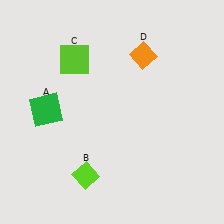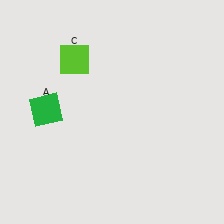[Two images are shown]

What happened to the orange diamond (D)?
The orange diamond (D) was removed in Image 2. It was in the top-right area of Image 1.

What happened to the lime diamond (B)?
The lime diamond (B) was removed in Image 2. It was in the bottom-left area of Image 1.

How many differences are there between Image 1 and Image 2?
There are 2 differences between the two images.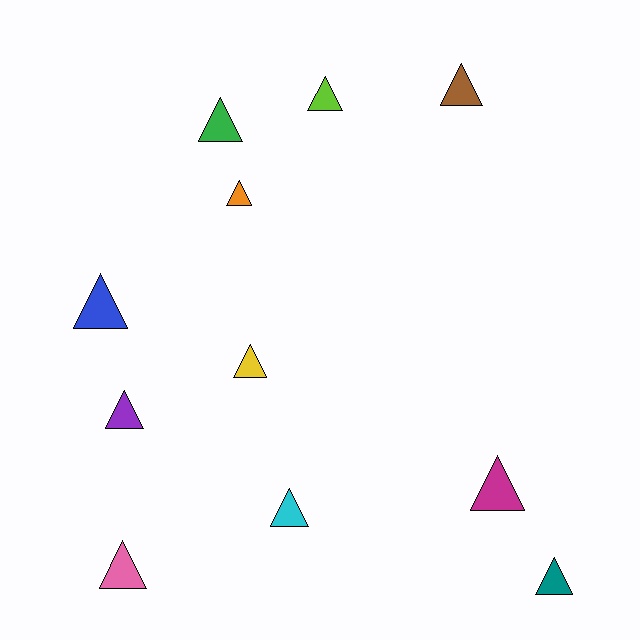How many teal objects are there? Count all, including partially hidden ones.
There is 1 teal object.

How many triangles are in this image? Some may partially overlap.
There are 11 triangles.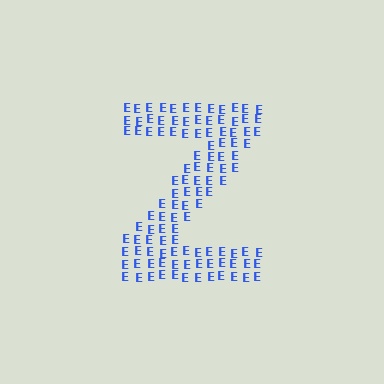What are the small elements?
The small elements are letter E's.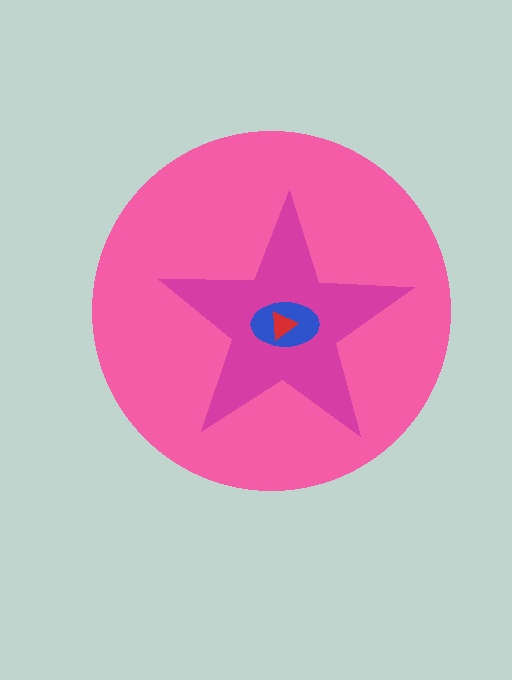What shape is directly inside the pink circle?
The magenta star.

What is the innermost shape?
The red triangle.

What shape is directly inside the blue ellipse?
The red triangle.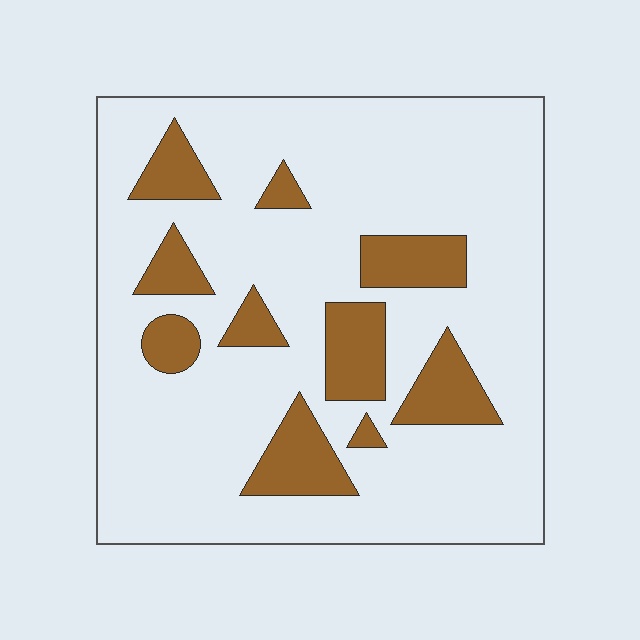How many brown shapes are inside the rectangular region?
10.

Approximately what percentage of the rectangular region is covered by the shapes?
Approximately 20%.